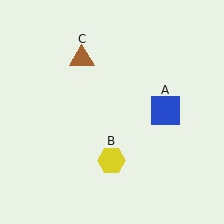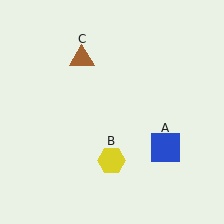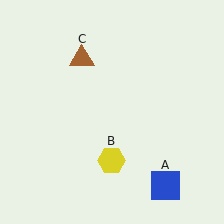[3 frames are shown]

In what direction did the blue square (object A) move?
The blue square (object A) moved down.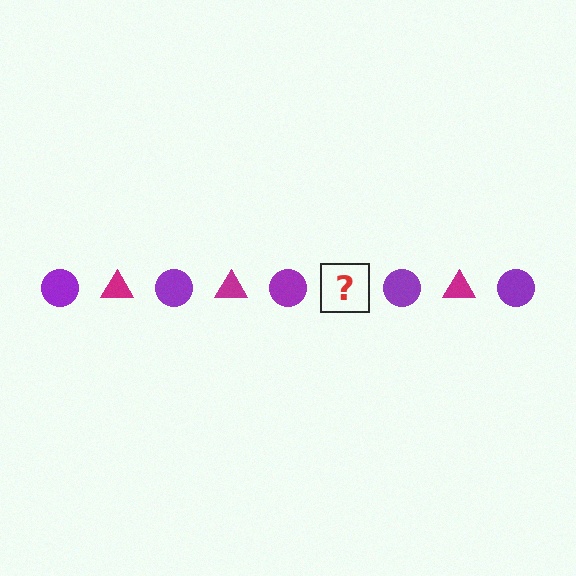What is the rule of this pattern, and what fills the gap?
The rule is that the pattern alternates between purple circle and magenta triangle. The gap should be filled with a magenta triangle.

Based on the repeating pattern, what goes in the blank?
The blank should be a magenta triangle.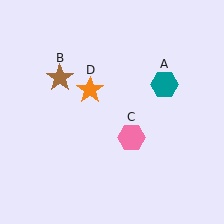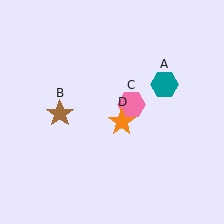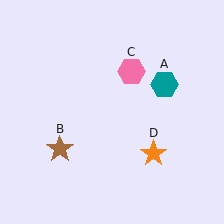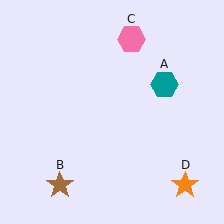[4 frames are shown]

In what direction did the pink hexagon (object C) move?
The pink hexagon (object C) moved up.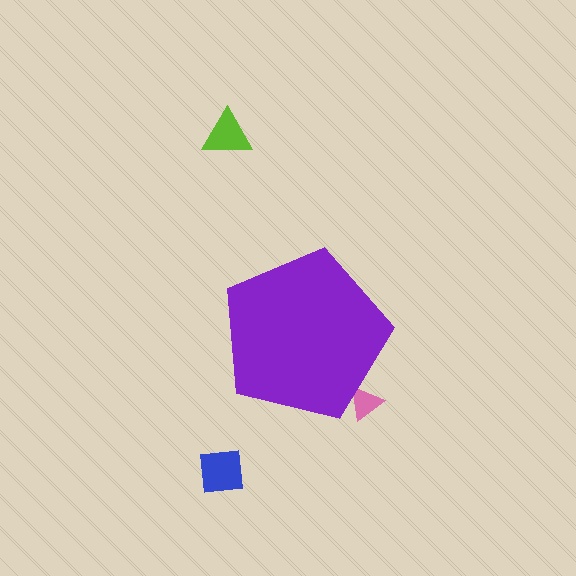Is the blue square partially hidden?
No, the blue square is fully visible.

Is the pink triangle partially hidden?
Yes, the pink triangle is partially hidden behind the purple pentagon.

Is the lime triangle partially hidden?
No, the lime triangle is fully visible.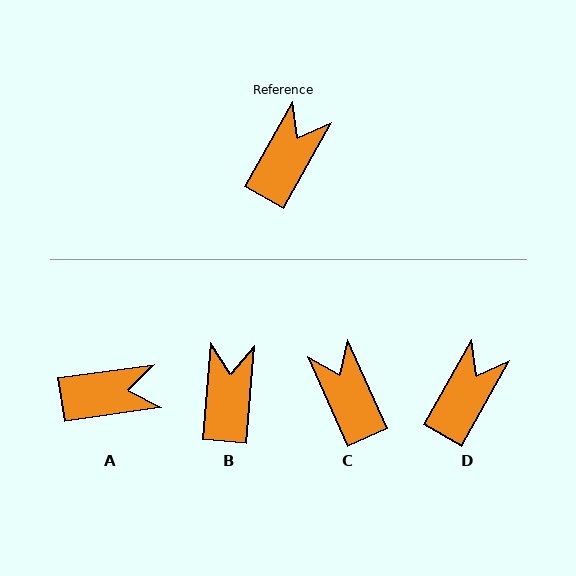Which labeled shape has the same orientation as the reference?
D.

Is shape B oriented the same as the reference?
No, it is off by about 24 degrees.